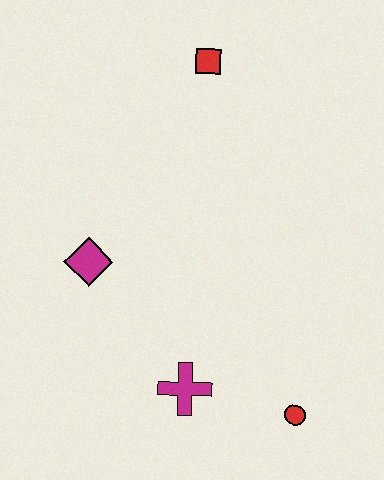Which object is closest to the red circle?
The magenta cross is closest to the red circle.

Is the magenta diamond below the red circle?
No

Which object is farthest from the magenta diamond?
The red circle is farthest from the magenta diamond.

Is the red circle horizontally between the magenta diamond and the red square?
No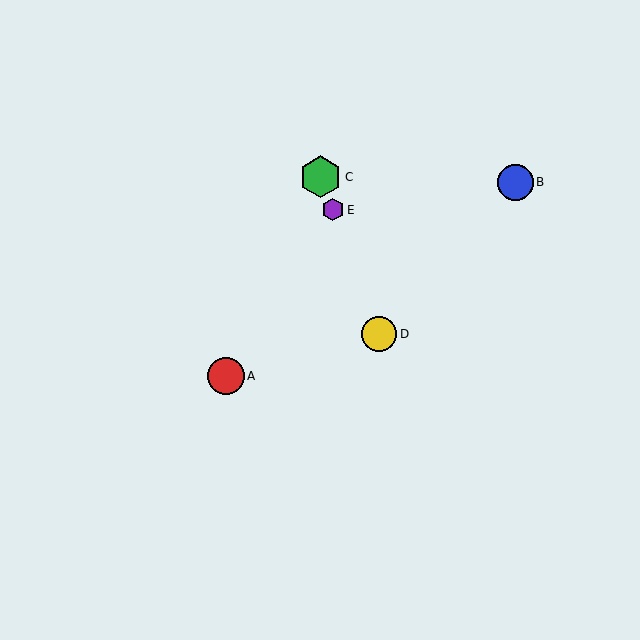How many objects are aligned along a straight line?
3 objects (C, D, E) are aligned along a straight line.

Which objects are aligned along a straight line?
Objects C, D, E are aligned along a straight line.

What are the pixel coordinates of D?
Object D is at (379, 334).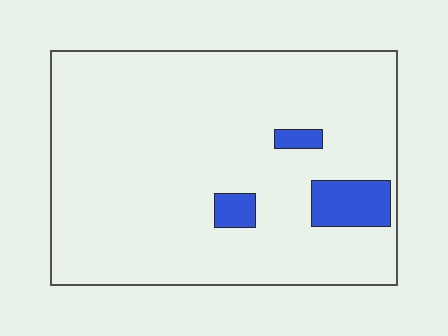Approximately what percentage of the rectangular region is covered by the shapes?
Approximately 10%.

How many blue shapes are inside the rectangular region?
3.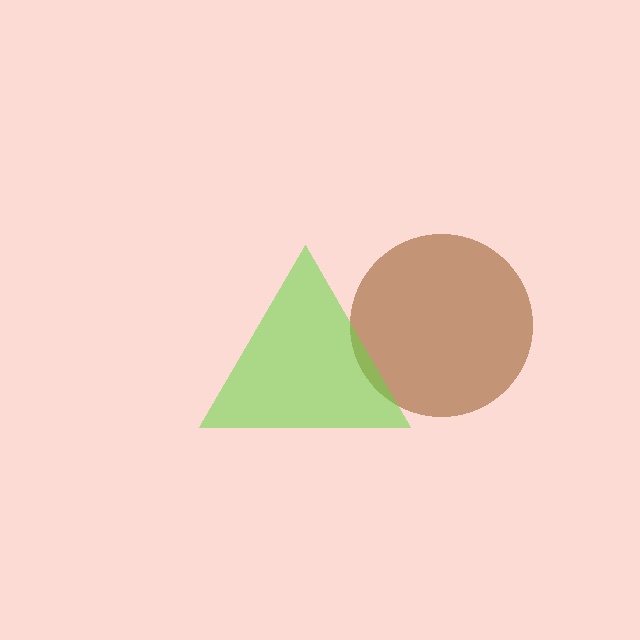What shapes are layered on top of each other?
The layered shapes are: a brown circle, a lime triangle.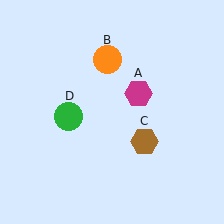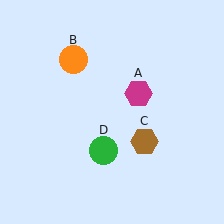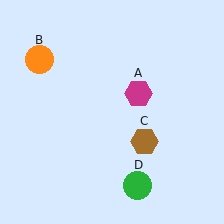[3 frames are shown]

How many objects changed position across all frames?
2 objects changed position: orange circle (object B), green circle (object D).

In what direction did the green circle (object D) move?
The green circle (object D) moved down and to the right.